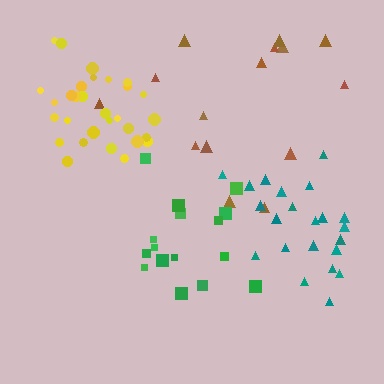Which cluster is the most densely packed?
Yellow.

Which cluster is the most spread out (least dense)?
Brown.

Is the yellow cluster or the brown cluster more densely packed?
Yellow.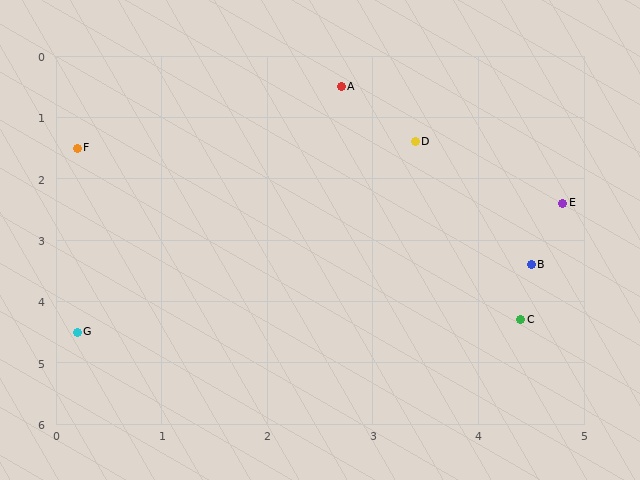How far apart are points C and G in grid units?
Points C and G are about 4.2 grid units apart.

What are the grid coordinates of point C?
Point C is at approximately (4.4, 4.3).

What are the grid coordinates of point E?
Point E is at approximately (4.8, 2.4).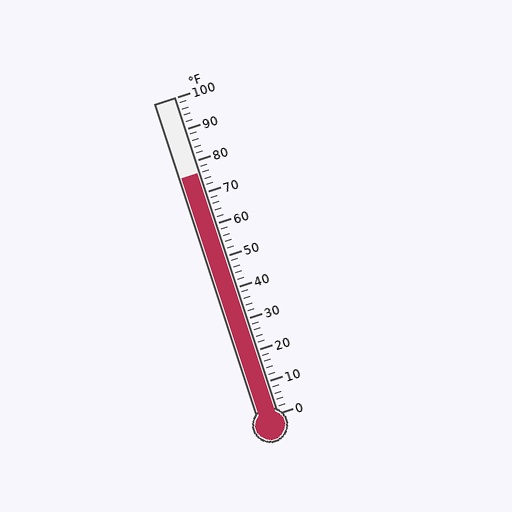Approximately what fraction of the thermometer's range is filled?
The thermometer is filled to approximately 75% of its range.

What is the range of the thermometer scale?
The thermometer scale ranges from 0°F to 100°F.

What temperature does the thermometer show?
The thermometer shows approximately 76°F.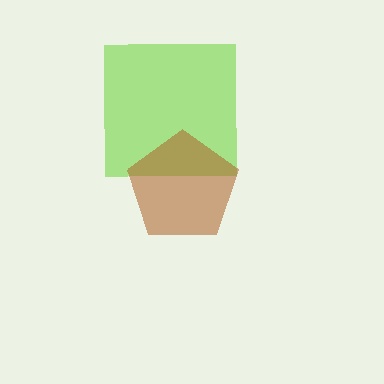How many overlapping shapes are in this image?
There are 2 overlapping shapes in the image.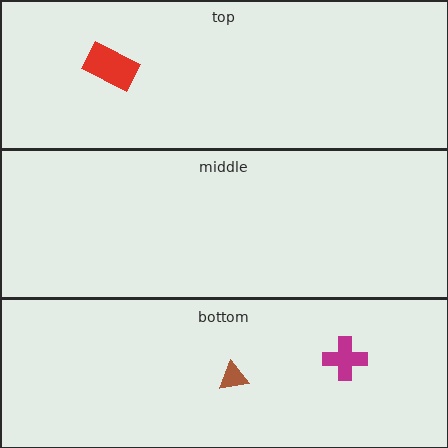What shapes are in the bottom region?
The magenta cross, the brown triangle.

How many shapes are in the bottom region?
2.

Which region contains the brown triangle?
The bottom region.